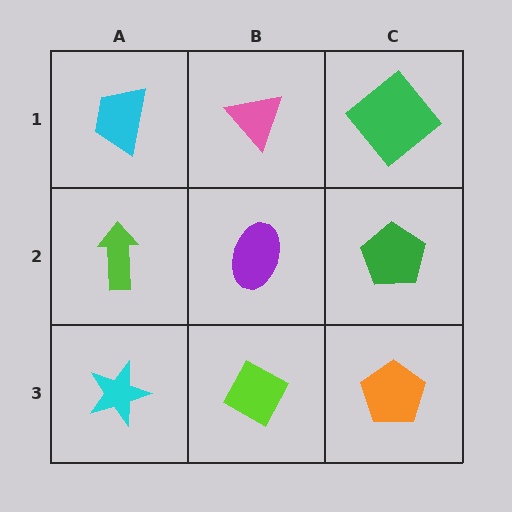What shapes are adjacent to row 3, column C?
A green pentagon (row 2, column C), a lime diamond (row 3, column B).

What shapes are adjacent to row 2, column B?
A pink triangle (row 1, column B), a lime diamond (row 3, column B), a lime arrow (row 2, column A), a green pentagon (row 2, column C).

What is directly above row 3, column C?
A green pentagon.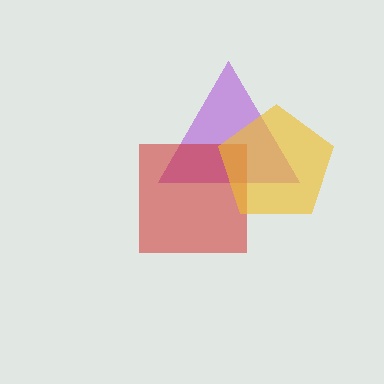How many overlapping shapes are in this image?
There are 3 overlapping shapes in the image.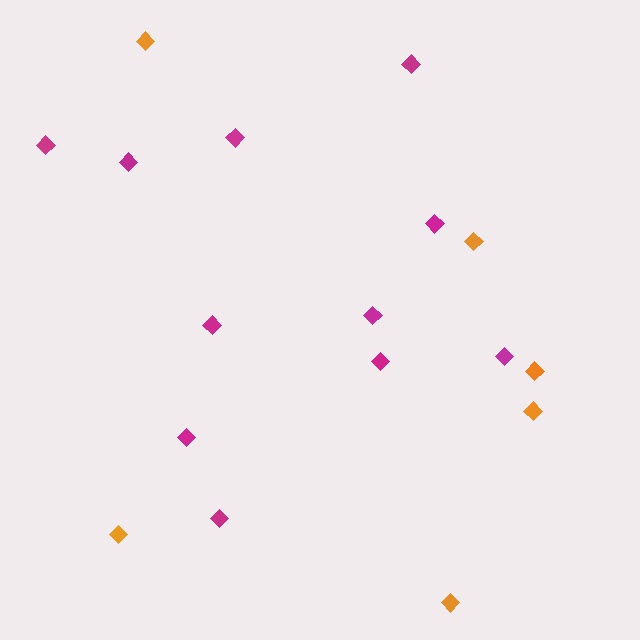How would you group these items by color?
There are 2 groups: one group of orange diamonds (6) and one group of magenta diamonds (11).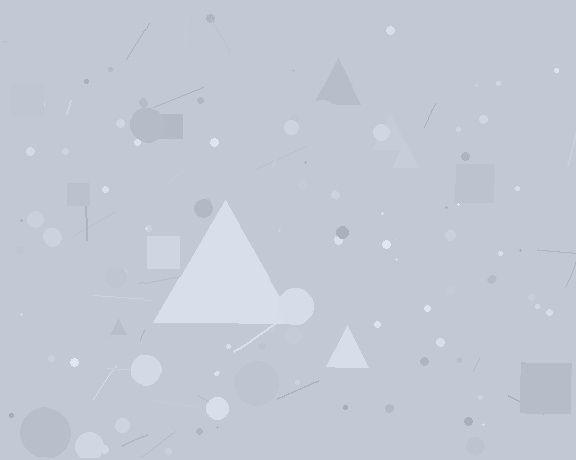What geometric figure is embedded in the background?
A triangle is embedded in the background.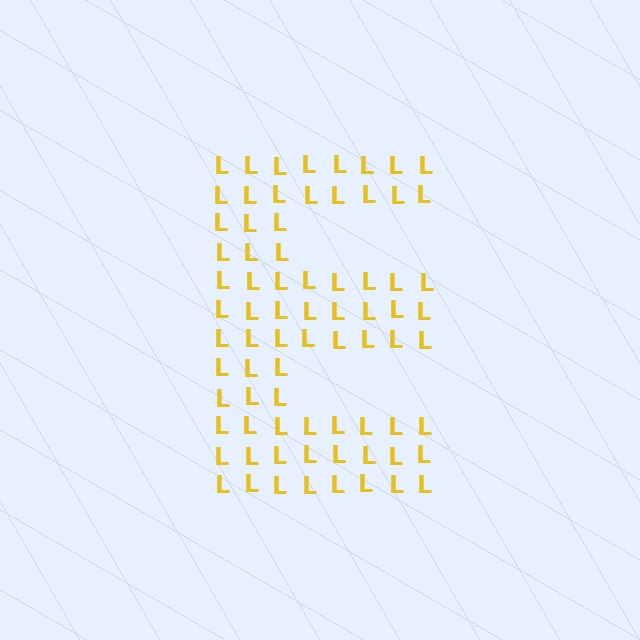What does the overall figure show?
The overall figure shows the letter E.